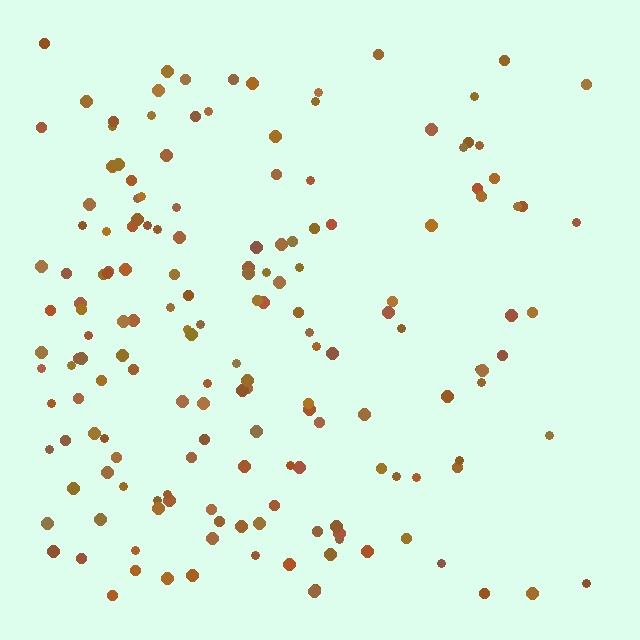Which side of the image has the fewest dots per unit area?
The right.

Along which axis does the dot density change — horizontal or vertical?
Horizontal.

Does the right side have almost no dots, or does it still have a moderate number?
Still a moderate number, just noticeably fewer than the left.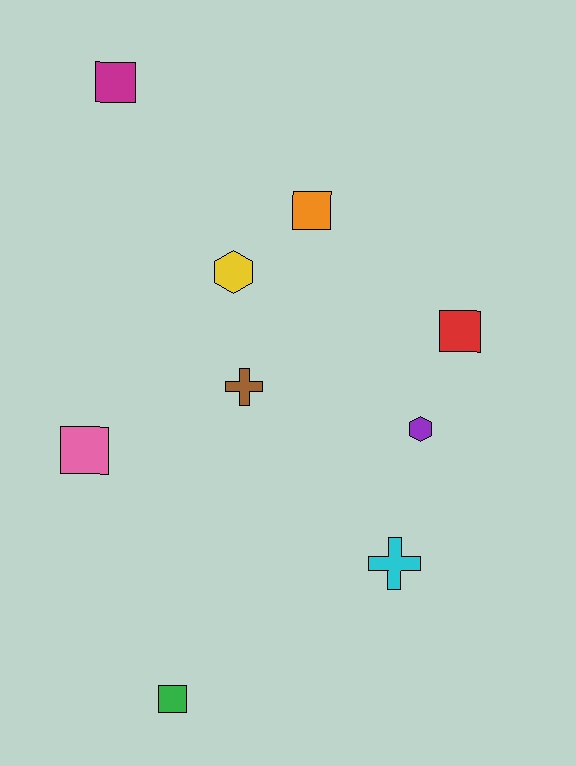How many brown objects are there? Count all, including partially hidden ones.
There is 1 brown object.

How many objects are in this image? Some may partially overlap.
There are 9 objects.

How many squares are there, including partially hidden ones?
There are 5 squares.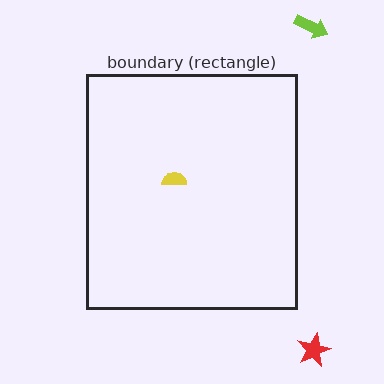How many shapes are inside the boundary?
1 inside, 2 outside.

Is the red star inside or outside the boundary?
Outside.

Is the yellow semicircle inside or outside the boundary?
Inside.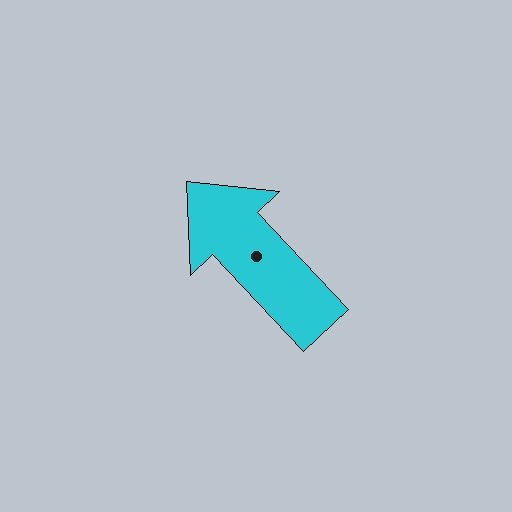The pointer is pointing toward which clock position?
Roughly 11 o'clock.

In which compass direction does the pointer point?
Northwest.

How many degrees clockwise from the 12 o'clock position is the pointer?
Approximately 317 degrees.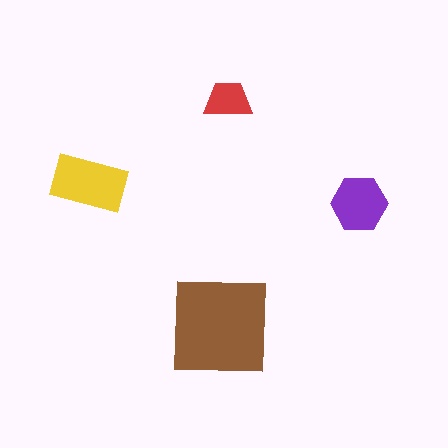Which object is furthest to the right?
The purple hexagon is rightmost.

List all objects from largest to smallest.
The brown square, the yellow rectangle, the purple hexagon, the red trapezoid.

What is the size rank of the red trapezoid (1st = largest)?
4th.